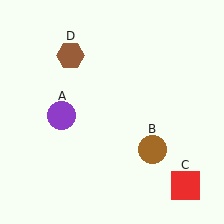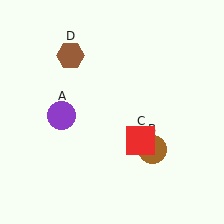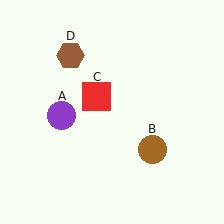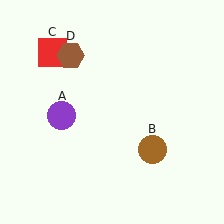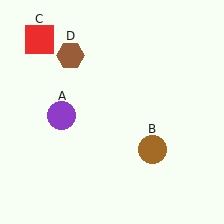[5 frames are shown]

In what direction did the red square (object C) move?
The red square (object C) moved up and to the left.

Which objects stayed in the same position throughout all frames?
Purple circle (object A) and brown circle (object B) and brown hexagon (object D) remained stationary.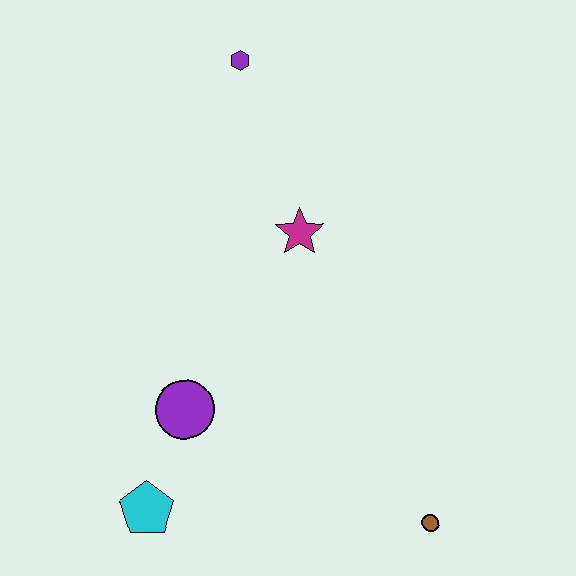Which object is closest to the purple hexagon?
The magenta star is closest to the purple hexagon.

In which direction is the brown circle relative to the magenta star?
The brown circle is below the magenta star.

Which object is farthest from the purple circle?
The purple hexagon is farthest from the purple circle.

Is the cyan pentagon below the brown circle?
No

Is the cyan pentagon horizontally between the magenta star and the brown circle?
No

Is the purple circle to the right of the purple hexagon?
No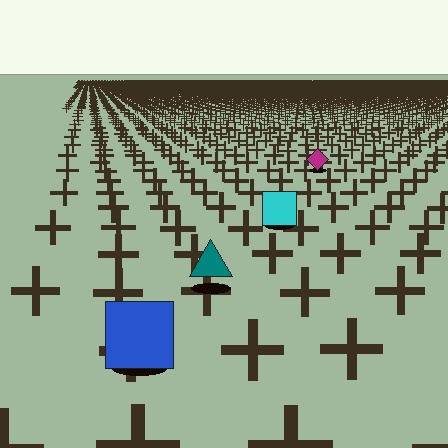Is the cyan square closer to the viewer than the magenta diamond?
Yes. The cyan square is closer — you can tell from the texture gradient: the ground texture is coarser near it.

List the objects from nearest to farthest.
From nearest to farthest: the blue square, the teal triangle, the cyan square, the magenta diamond.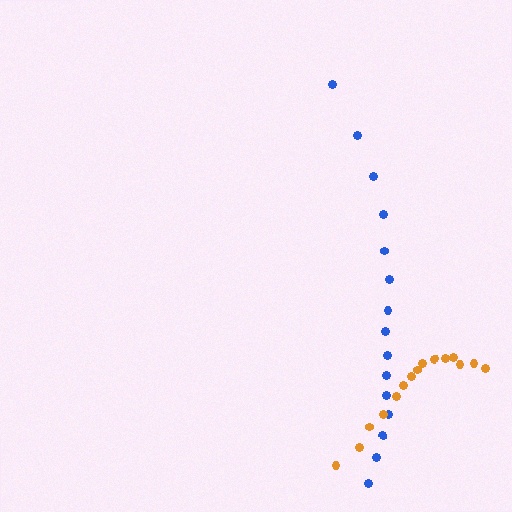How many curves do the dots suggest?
There are 2 distinct paths.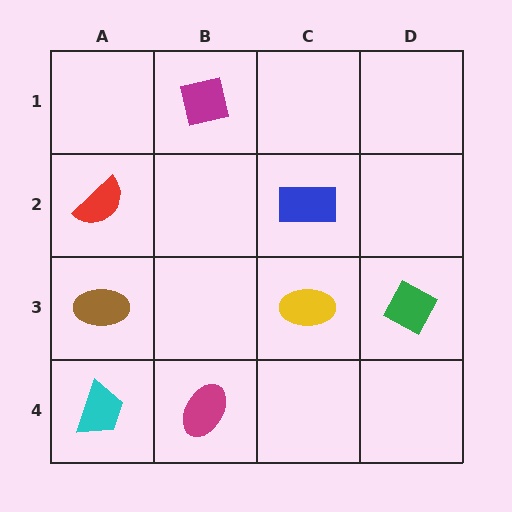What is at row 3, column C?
A yellow ellipse.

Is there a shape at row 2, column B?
No, that cell is empty.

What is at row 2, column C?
A blue rectangle.